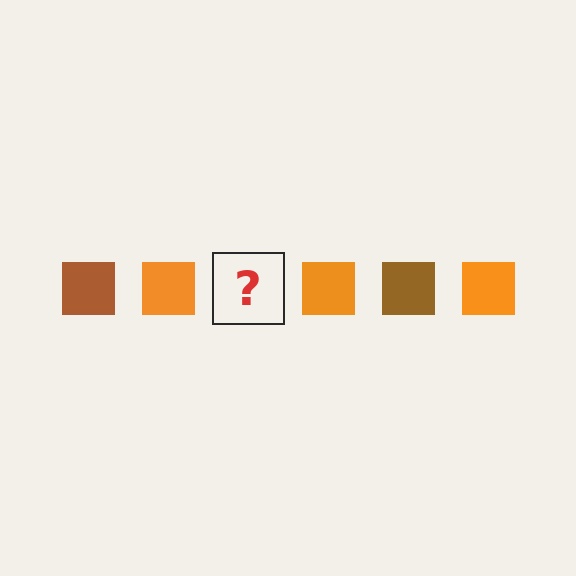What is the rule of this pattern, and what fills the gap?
The rule is that the pattern cycles through brown, orange squares. The gap should be filled with a brown square.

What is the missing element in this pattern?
The missing element is a brown square.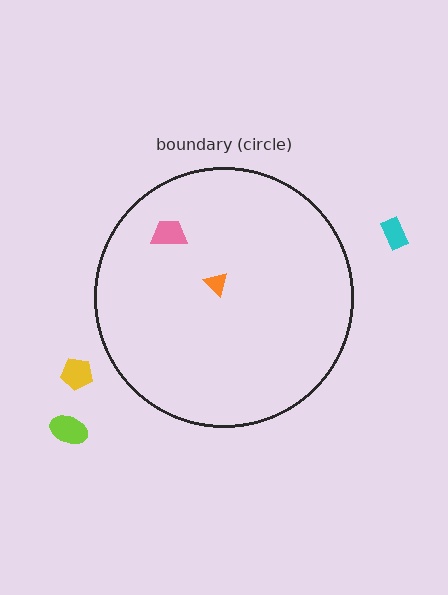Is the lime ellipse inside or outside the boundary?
Outside.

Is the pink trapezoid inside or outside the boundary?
Inside.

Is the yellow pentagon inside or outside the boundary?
Outside.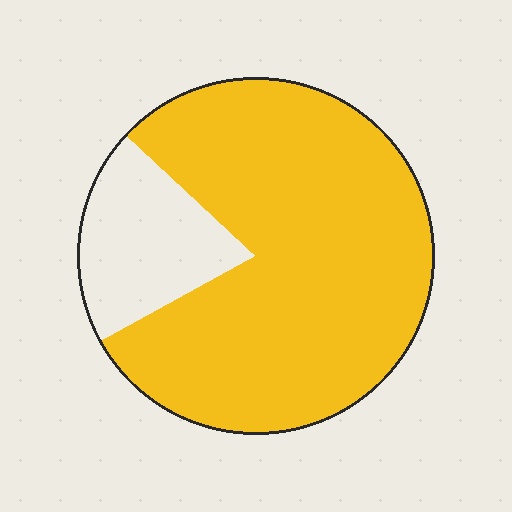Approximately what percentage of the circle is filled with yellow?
Approximately 80%.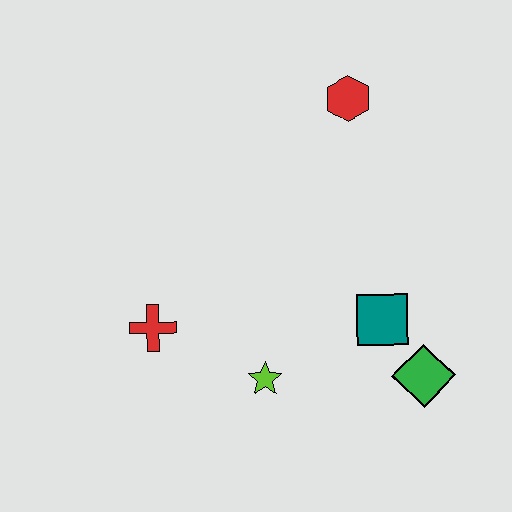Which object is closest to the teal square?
The green diamond is closest to the teal square.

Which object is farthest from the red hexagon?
The red cross is farthest from the red hexagon.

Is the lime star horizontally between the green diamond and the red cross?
Yes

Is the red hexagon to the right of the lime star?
Yes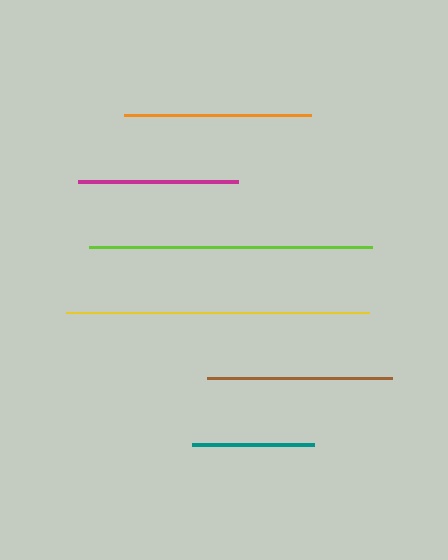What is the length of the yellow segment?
The yellow segment is approximately 303 pixels long.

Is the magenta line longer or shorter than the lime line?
The lime line is longer than the magenta line.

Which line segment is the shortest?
The teal line is the shortest at approximately 122 pixels.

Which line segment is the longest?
The yellow line is the longest at approximately 303 pixels.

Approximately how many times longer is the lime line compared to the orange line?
The lime line is approximately 1.5 times the length of the orange line.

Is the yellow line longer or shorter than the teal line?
The yellow line is longer than the teal line.